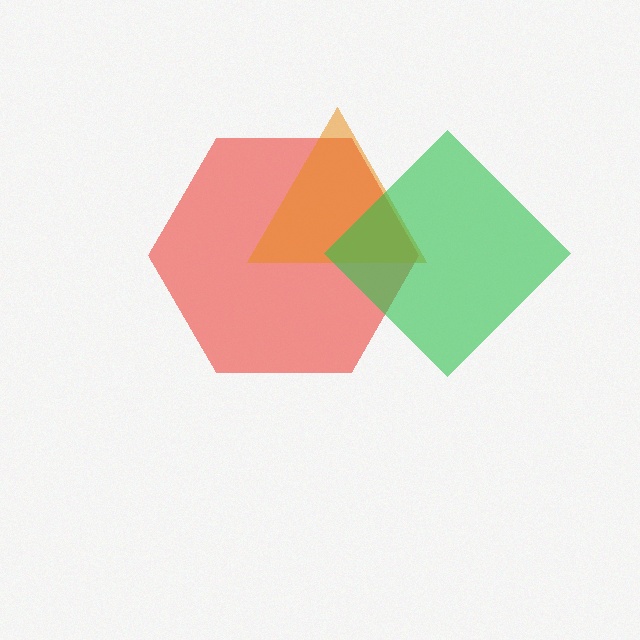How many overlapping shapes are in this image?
There are 3 overlapping shapes in the image.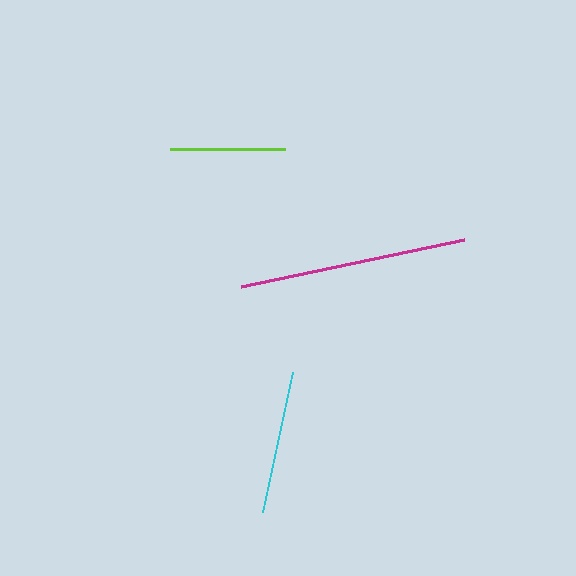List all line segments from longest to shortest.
From longest to shortest: magenta, cyan, lime.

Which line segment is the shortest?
The lime line is the shortest at approximately 115 pixels.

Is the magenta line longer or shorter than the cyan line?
The magenta line is longer than the cyan line.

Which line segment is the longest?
The magenta line is the longest at approximately 228 pixels.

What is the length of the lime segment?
The lime segment is approximately 115 pixels long.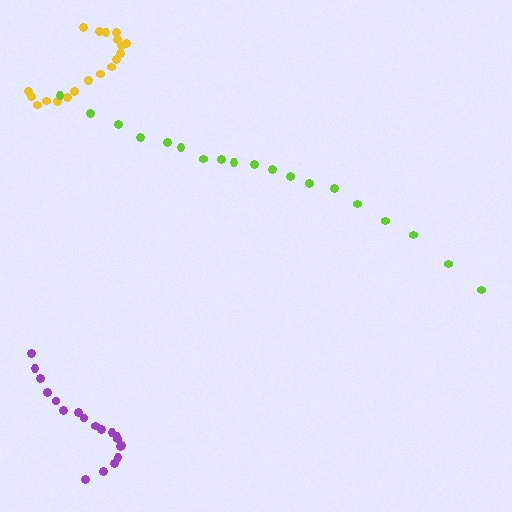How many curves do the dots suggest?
There are 3 distinct paths.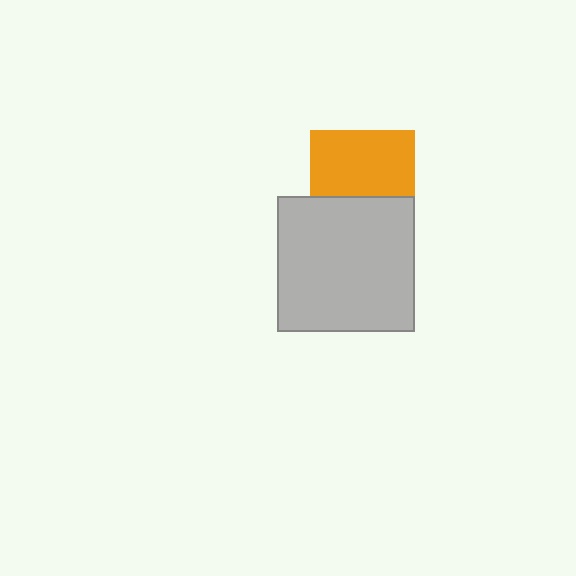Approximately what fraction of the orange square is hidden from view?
Roughly 37% of the orange square is hidden behind the light gray rectangle.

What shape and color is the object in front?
The object in front is a light gray rectangle.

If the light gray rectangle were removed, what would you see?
You would see the complete orange square.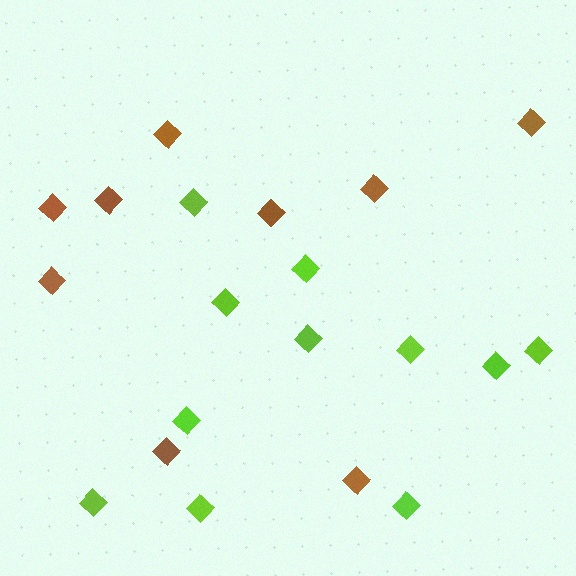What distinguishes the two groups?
There are 2 groups: one group of lime diamonds (11) and one group of brown diamonds (9).